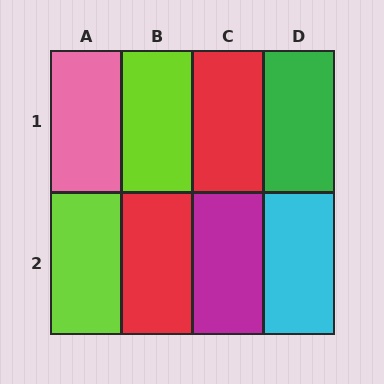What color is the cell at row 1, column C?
Red.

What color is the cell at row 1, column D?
Green.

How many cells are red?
2 cells are red.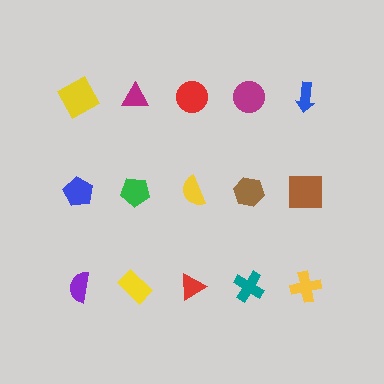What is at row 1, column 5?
A blue arrow.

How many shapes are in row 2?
5 shapes.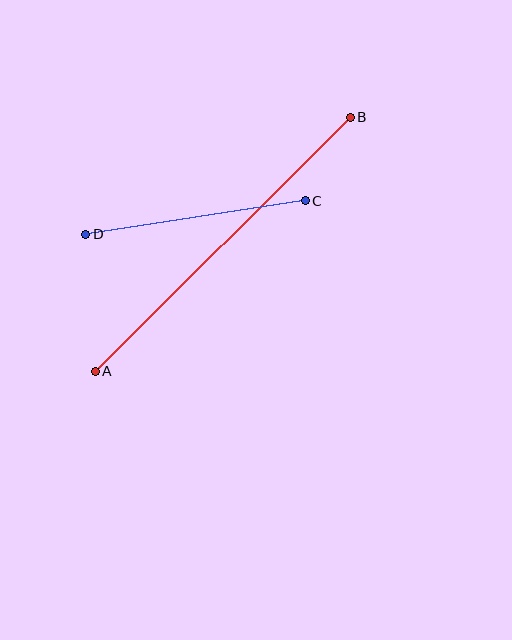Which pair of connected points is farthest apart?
Points A and B are farthest apart.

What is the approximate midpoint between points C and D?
The midpoint is at approximately (195, 217) pixels.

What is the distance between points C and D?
The distance is approximately 222 pixels.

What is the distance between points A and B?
The distance is approximately 360 pixels.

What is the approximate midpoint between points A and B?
The midpoint is at approximately (223, 244) pixels.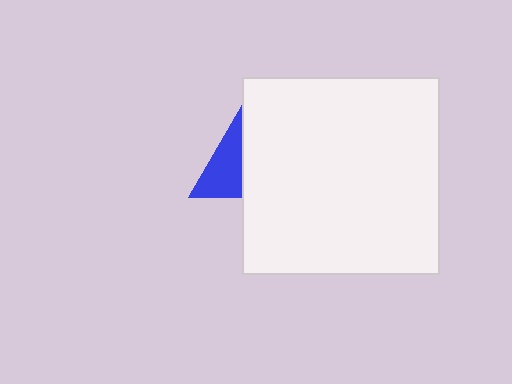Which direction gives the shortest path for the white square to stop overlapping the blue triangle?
Moving right gives the shortest separation.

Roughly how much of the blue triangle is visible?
A small part of it is visible (roughly 31%).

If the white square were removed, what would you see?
You would see the complete blue triangle.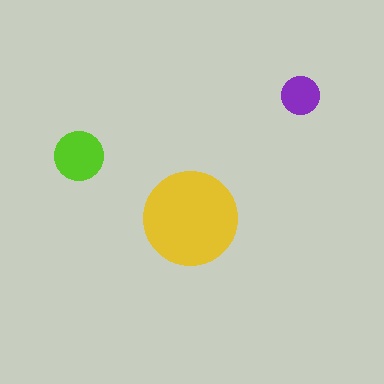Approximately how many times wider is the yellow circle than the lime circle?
About 2 times wider.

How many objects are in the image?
There are 3 objects in the image.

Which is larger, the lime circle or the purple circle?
The lime one.